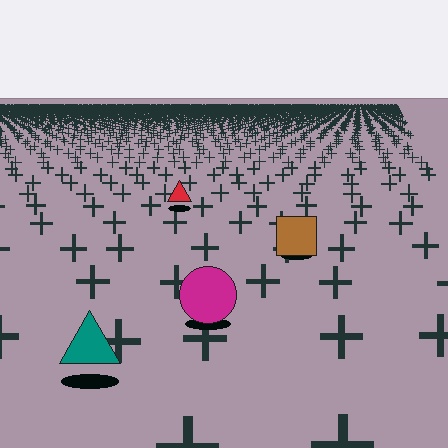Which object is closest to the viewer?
The teal triangle is closest. The texture marks near it are larger and more spread out.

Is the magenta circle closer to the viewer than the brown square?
Yes. The magenta circle is closer — you can tell from the texture gradient: the ground texture is coarser near it.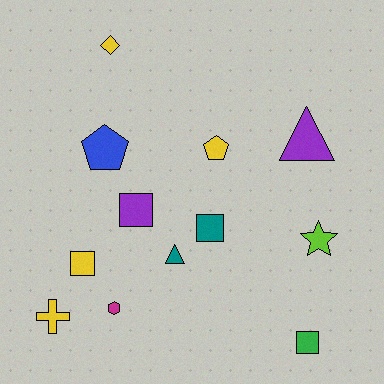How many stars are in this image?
There is 1 star.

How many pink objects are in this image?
There are no pink objects.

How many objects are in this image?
There are 12 objects.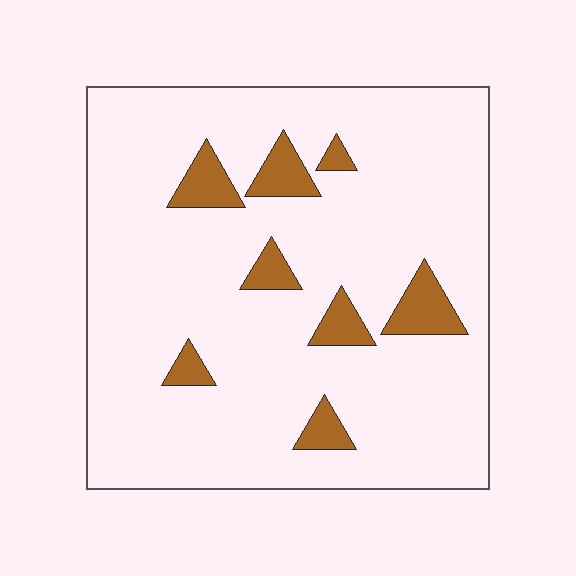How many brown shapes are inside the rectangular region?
8.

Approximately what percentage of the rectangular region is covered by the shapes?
Approximately 10%.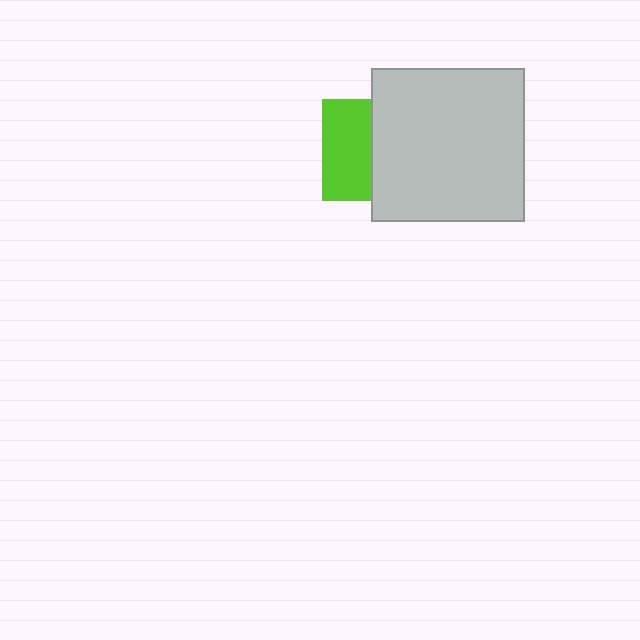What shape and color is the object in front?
The object in front is a light gray square.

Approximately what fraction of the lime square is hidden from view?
Roughly 51% of the lime square is hidden behind the light gray square.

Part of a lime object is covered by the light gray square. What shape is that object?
It is a square.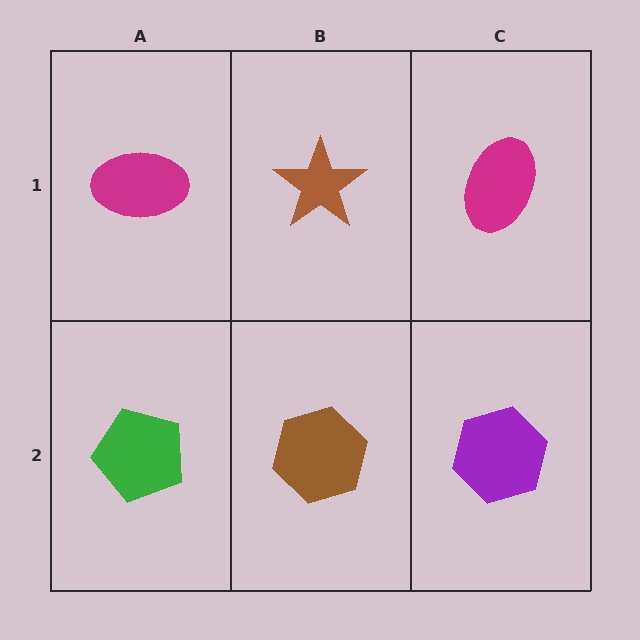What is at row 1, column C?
A magenta ellipse.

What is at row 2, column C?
A purple hexagon.